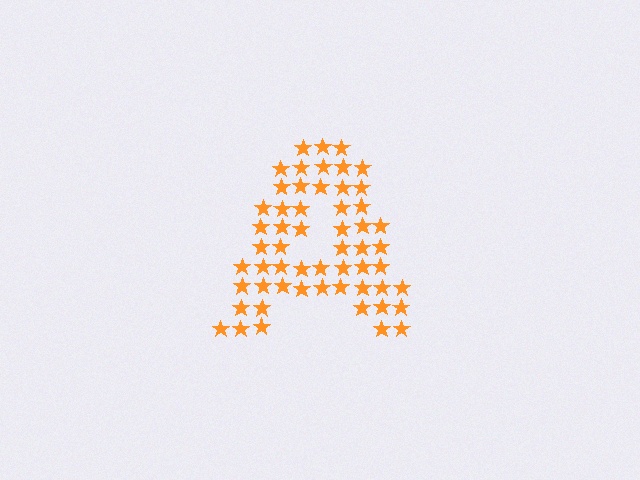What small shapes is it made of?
It is made of small stars.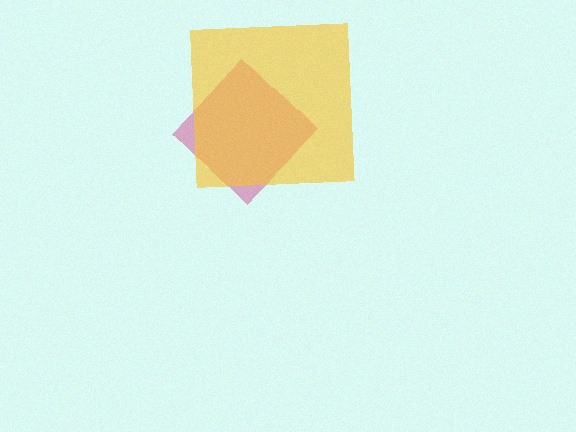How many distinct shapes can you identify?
There are 2 distinct shapes: a magenta diamond, a yellow square.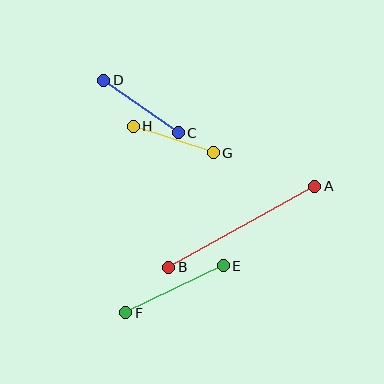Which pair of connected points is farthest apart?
Points A and B are farthest apart.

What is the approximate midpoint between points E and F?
The midpoint is at approximately (175, 289) pixels.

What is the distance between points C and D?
The distance is approximately 91 pixels.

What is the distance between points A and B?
The distance is approximately 167 pixels.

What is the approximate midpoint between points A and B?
The midpoint is at approximately (242, 227) pixels.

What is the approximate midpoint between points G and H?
The midpoint is at approximately (173, 140) pixels.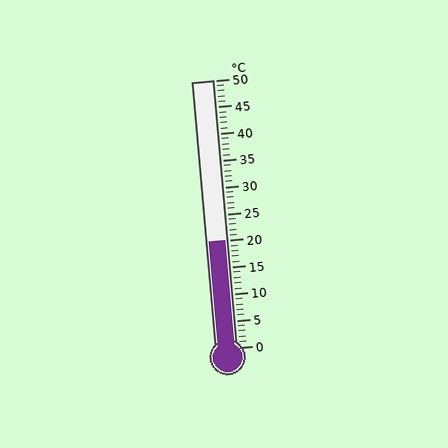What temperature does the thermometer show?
The thermometer shows approximately 20°C.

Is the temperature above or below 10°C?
The temperature is above 10°C.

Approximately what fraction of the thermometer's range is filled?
The thermometer is filled to approximately 40% of its range.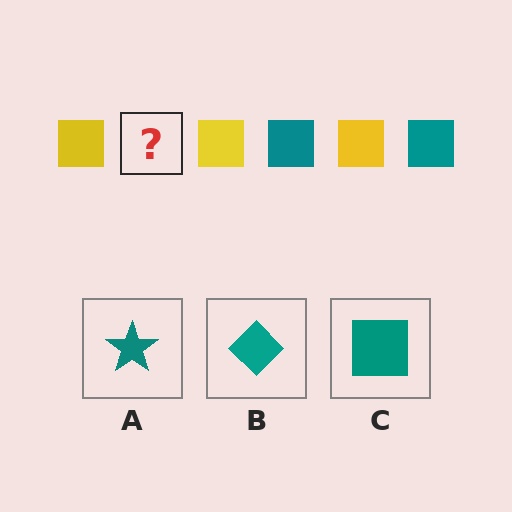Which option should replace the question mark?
Option C.